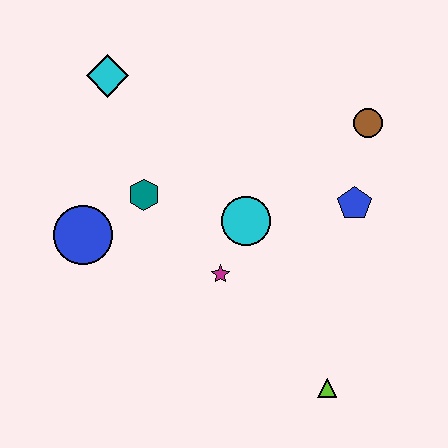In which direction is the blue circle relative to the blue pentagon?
The blue circle is to the left of the blue pentagon.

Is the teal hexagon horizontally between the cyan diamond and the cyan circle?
Yes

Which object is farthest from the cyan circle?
The cyan diamond is farthest from the cyan circle.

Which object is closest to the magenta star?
The cyan circle is closest to the magenta star.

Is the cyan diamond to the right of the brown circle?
No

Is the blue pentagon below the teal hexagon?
Yes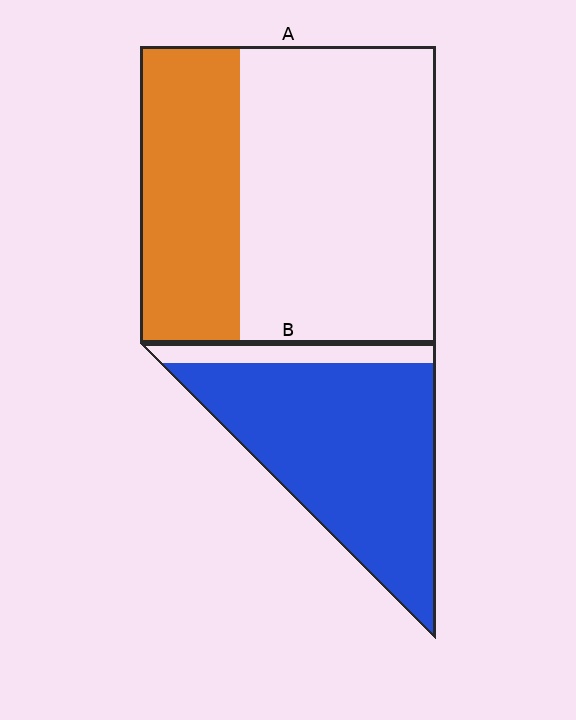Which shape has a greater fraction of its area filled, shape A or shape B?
Shape B.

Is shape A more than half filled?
No.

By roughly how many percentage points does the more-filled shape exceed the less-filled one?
By roughly 55 percentage points (B over A).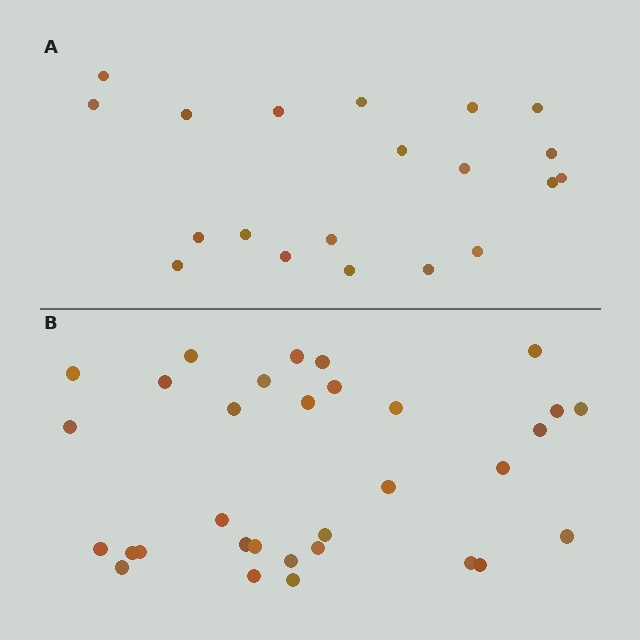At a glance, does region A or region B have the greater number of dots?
Region B (the bottom region) has more dots.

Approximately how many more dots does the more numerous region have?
Region B has roughly 12 or so more dots than region A.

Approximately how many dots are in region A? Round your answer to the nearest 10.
About 20 dots.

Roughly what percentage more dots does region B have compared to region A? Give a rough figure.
About 60% more.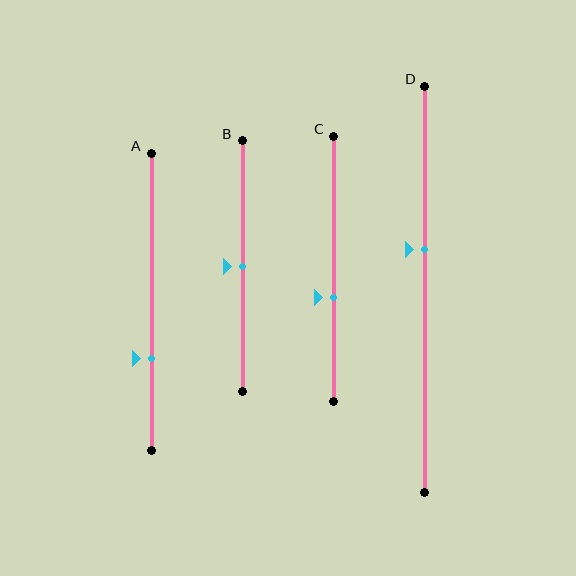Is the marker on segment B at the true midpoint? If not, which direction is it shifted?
Yes, the marker on segment B is at the true midpoint.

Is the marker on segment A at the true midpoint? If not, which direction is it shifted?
No, the marker on segment A is shifted downward by about 19% of the segment length.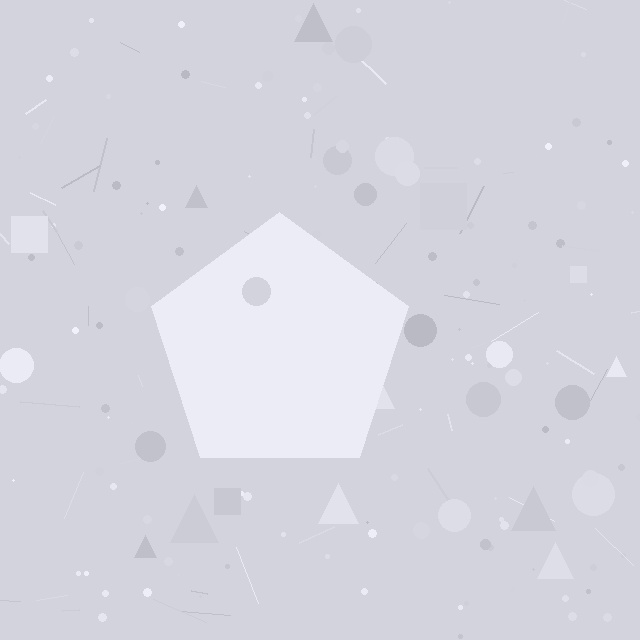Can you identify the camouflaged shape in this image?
The camouflaged shape is a pentagon.